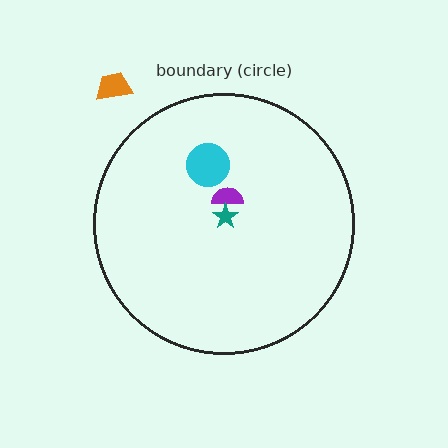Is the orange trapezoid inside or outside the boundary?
Outside.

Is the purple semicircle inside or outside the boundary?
Inside.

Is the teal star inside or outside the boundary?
Inside.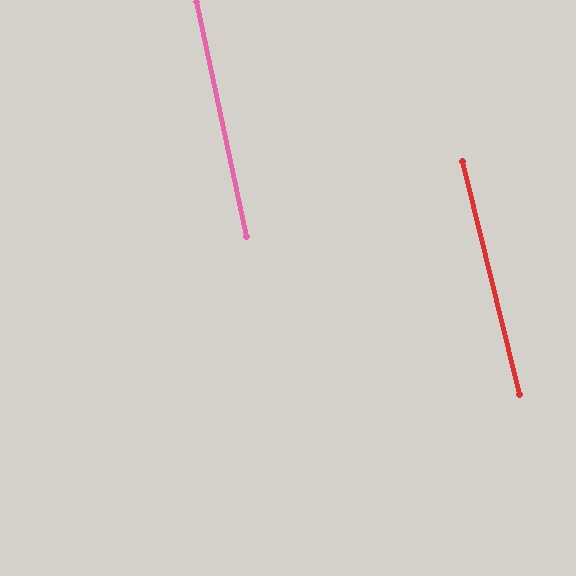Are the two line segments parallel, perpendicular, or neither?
Parallel — their directions differ by only 1.8°.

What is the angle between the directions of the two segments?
Approximately 2 degrees.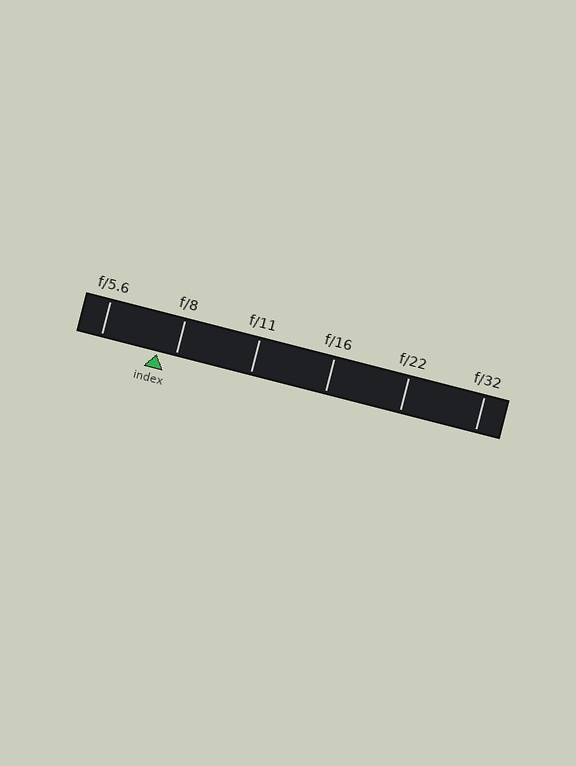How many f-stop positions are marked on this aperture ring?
There are 6 f-stop positions marked.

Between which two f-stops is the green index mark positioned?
The index mark is between f/5.6 and f/8.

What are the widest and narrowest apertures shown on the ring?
The widest aperture shown is f/5.6 and the narrowest is f/32.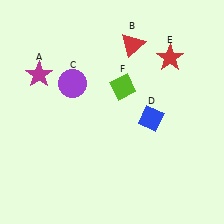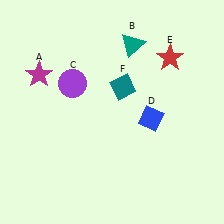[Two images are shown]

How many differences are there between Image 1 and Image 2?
There are 2 differences between the two images.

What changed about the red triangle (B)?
In Image 1, B is red. In Image 2, it changed to teal.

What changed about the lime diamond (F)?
In Image 1, F is lime. In Image 2, it changed to teal.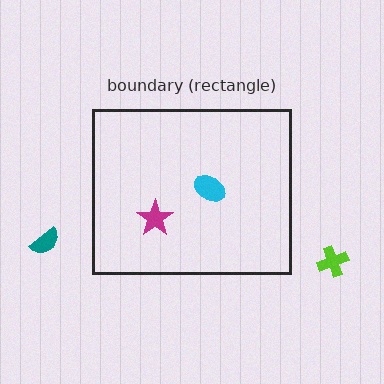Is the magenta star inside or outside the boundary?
Inside.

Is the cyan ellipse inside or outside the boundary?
Inside.